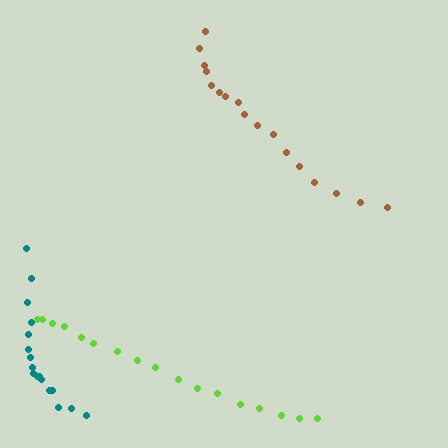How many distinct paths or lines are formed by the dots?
There are 3 distinct paths.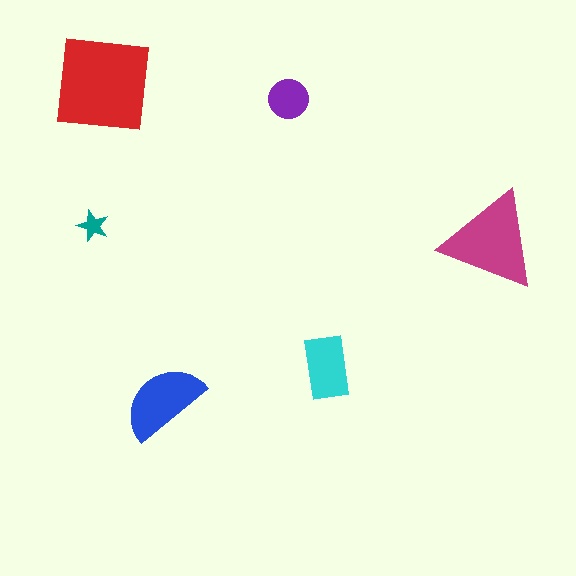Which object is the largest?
The red square.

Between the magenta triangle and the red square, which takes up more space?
The red square.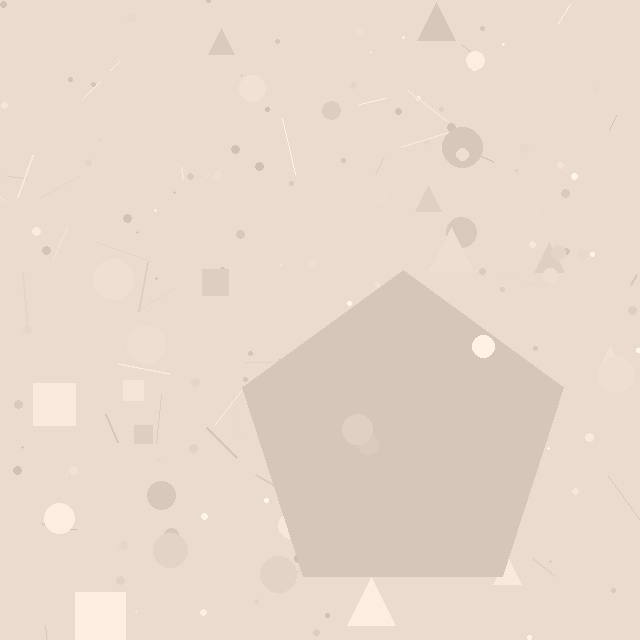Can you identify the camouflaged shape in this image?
The camouflaged shape is a pentagon.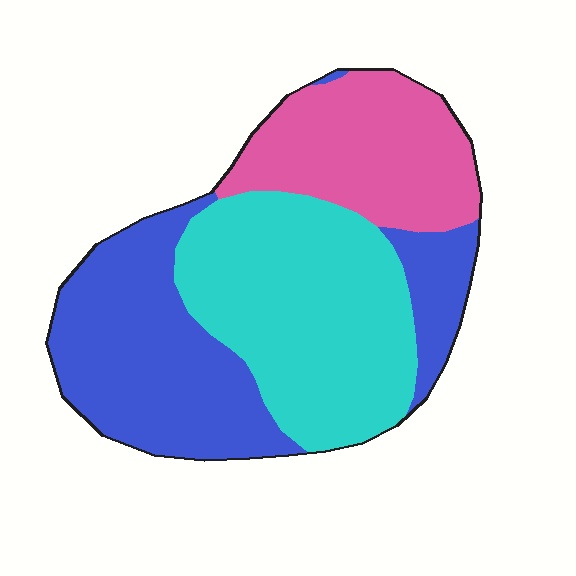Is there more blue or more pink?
Blue.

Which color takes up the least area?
Pink, at roughly 25%.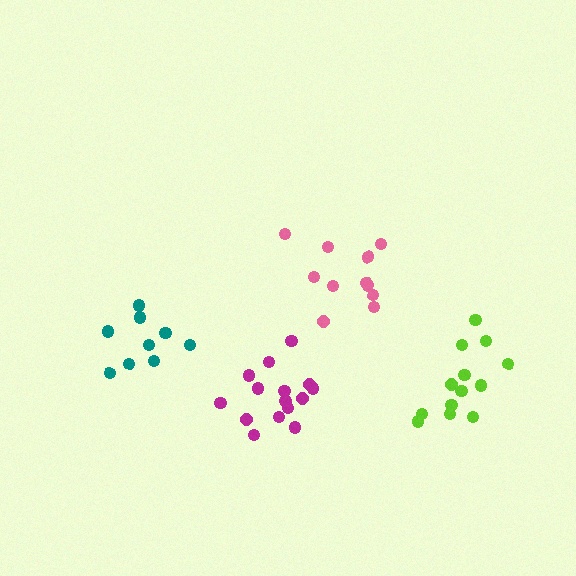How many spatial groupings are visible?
There are 4 spatial groupings.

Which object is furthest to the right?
The lime cluster is rightmost.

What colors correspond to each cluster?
The clusters are colored: magenta, pink, teal, lime.